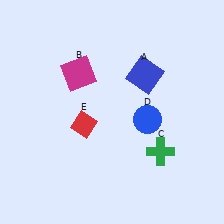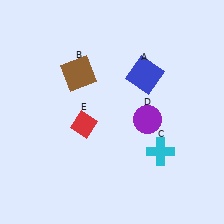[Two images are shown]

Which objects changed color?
B changed from magenta to brown. C changed from green to cyan. D changed from blue to purple.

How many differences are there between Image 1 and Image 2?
There are 3 differences between the two images.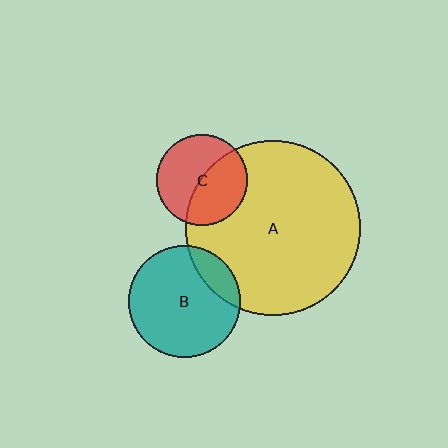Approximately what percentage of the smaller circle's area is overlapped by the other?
Approximately 45%.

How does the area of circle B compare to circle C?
Approximately 1.5 times.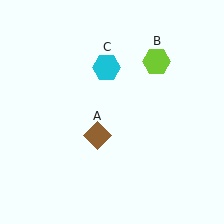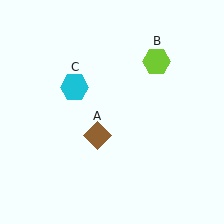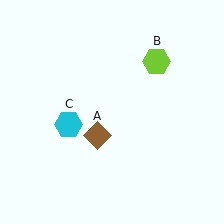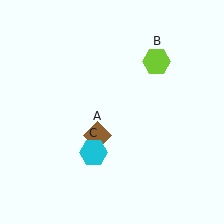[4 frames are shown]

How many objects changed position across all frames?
1 object changed position: cyan hexagon (object C).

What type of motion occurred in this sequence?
The cyan hexagon (object C) rotated counterclockwise around the center of the scene.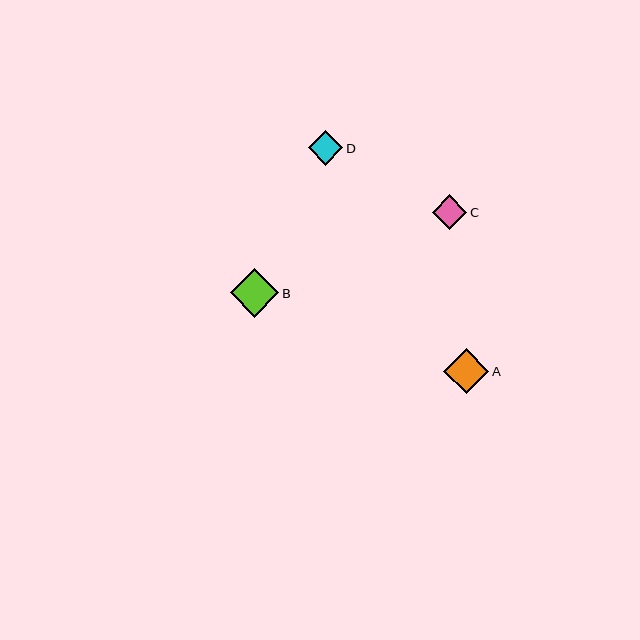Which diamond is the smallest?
Diamond C is the smallest with a size of approximately 34 pixels.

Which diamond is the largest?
Diamond B is the largest with a size of approximately 49 pixels.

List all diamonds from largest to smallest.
From largest to smallest: B, A, D, C.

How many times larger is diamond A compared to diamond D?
Diamond A is approximately 1.3 times the size of diamond D.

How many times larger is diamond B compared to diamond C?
Diamond B is approximately 1.4 times the size of diamond C.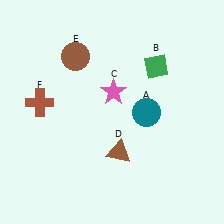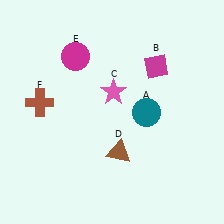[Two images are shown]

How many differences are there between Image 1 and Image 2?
There are 2 differences between the two images.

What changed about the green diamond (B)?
In Image 1, B is green. In Image 2, it changed to magenta.